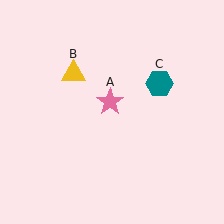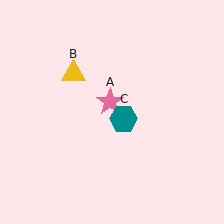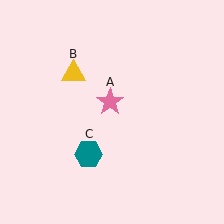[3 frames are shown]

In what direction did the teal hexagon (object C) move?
The teal hexagon (object C) moved down and to the left.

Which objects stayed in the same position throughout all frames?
Pink star (object A) and yellow triangle (object B) remained stationary.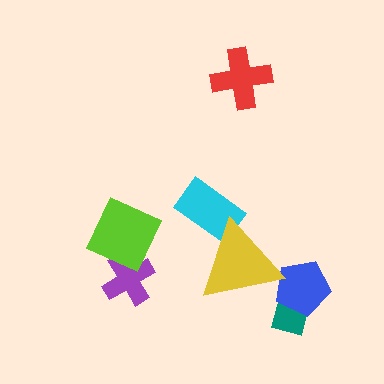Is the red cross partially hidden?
No, no other shape covers it.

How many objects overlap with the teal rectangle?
1 object overlaps with the teal rectangle.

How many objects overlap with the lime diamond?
1 object overlaps with the lime diamond.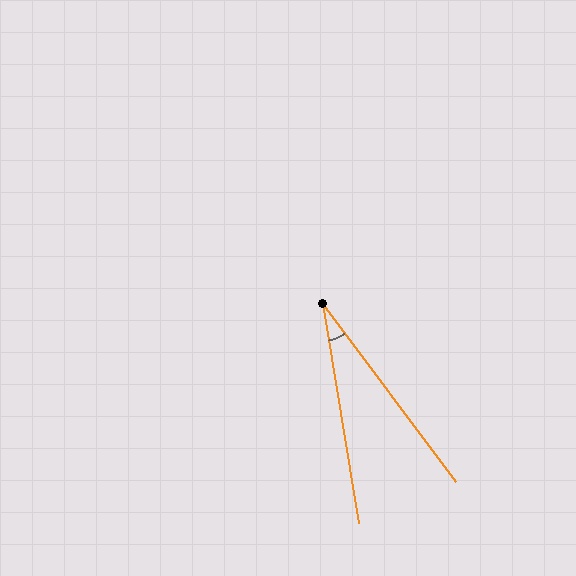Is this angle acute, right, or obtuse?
It is acute.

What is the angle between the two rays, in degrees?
Approximately 27 degrees.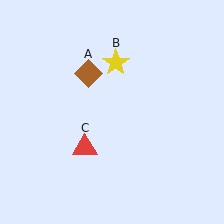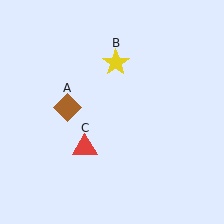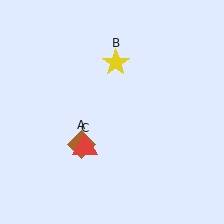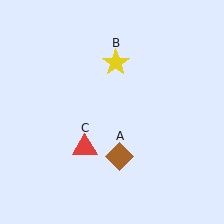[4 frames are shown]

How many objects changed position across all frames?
1 object changed position: brown diamond (object A).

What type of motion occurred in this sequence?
The brown diamond (object A) rotated counterclockwise around the center of the scene.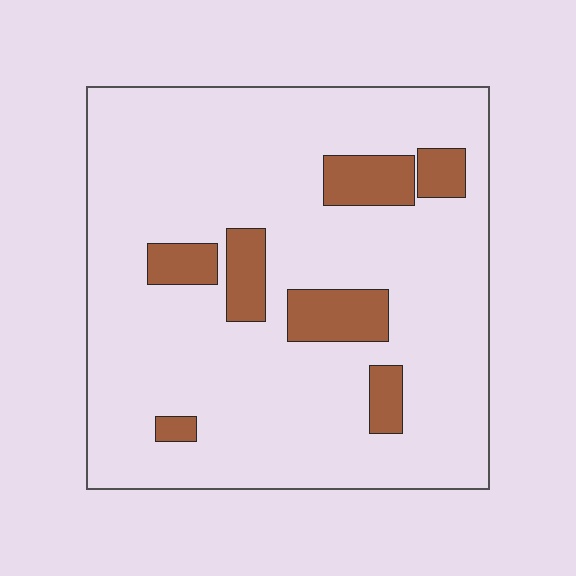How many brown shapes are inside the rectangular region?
7.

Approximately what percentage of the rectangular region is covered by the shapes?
Approximately 15%.